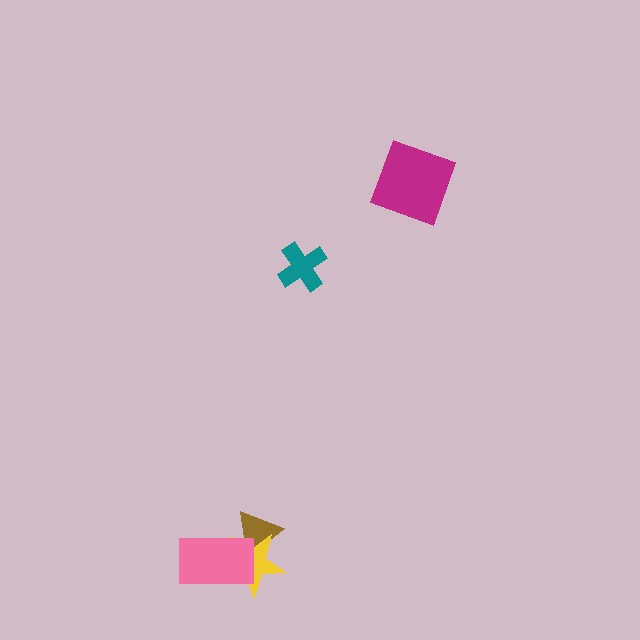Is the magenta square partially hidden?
No, no other shape covers it.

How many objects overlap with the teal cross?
0 objects overlap with the teal cross.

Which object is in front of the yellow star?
The pink rectangle is in front of the yellow star.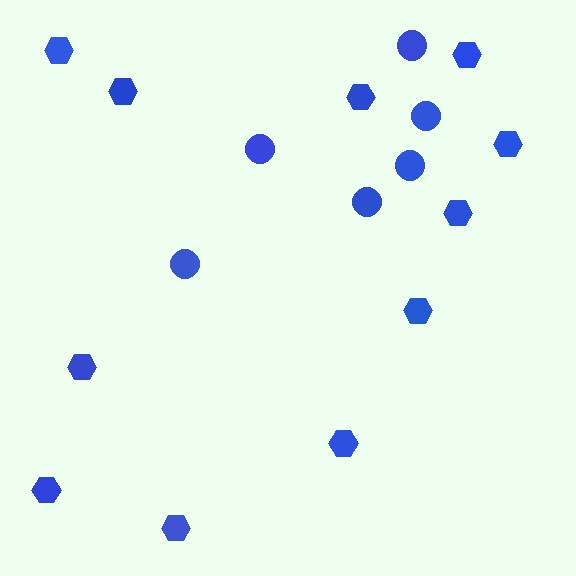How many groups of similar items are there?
There are 2 groups: one group of circles (6) and one group of hexagons (11).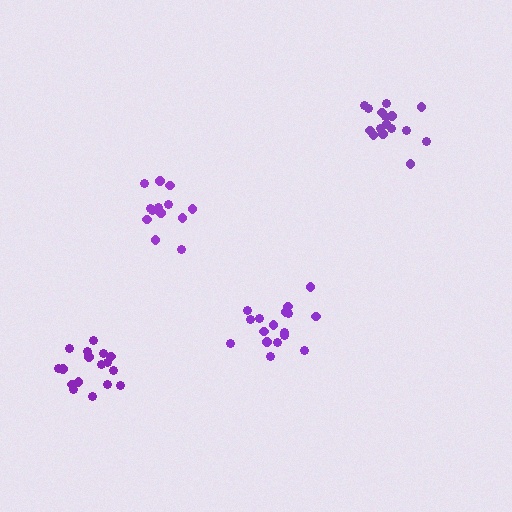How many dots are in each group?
Group 1: 17 dots, Group 2: 13 dots, Group 3: 17 dots, Group 4: 16 dots (63 total).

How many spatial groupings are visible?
There are 4 spatial groupings.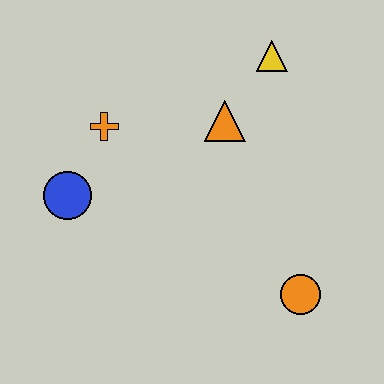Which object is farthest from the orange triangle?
The orange circle is farthest from the orange triangle.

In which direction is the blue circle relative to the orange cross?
The blue circle is below the orange cross.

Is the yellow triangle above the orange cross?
Yes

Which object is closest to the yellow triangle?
The orange triangle is closest to the yellow triangle.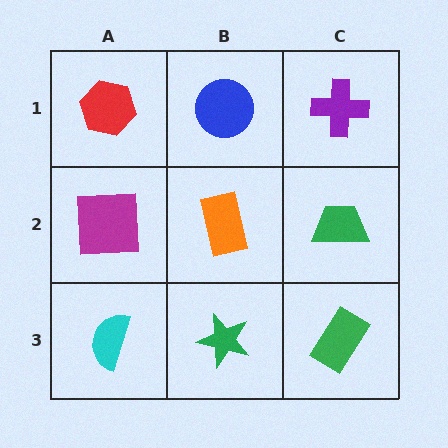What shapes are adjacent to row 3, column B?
An orange rectangle (row 2, column B), a cyan semicircle (row 3, column A), a green rectangle (row 3, column C).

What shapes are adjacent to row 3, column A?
A magenta square (row 2, column A), a green star (row 3, column B).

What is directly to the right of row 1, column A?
A blue circle.